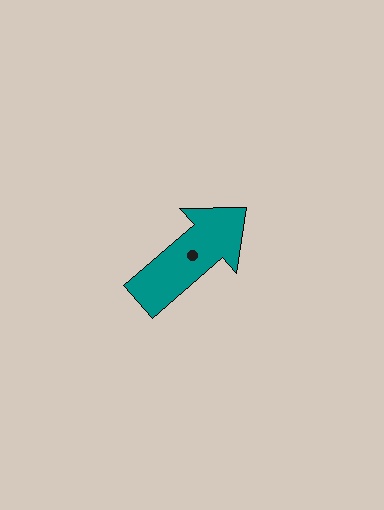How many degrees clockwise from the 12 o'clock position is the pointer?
Approximately 49 degrees.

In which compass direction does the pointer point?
Northeast.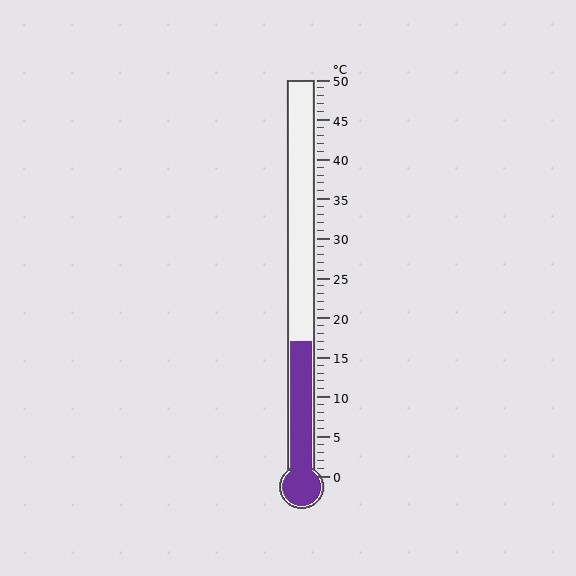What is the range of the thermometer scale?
The thermometer scale ranges from 0°C to 50°C.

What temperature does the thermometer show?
The thermometer shows approximately 17°C.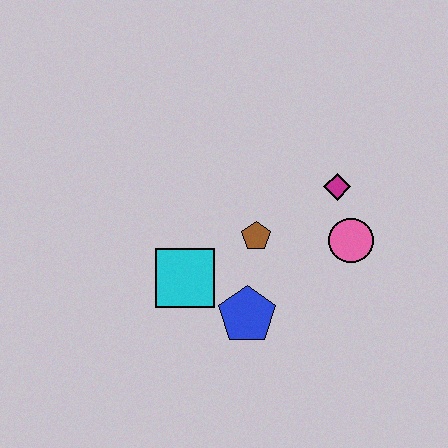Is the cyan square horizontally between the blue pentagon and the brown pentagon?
No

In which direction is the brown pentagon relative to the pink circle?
The brown pentagon is to the left of the pink circle.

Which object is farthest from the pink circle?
The cyan square is farthest from the pink circle.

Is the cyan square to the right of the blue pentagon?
No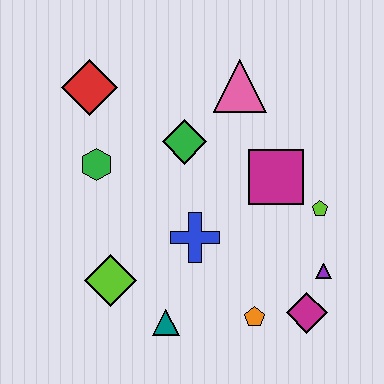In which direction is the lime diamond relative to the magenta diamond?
The lime diamond is to the left of the magenta diamond.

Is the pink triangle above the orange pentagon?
Yes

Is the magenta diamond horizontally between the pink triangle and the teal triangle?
No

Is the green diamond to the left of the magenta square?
Yes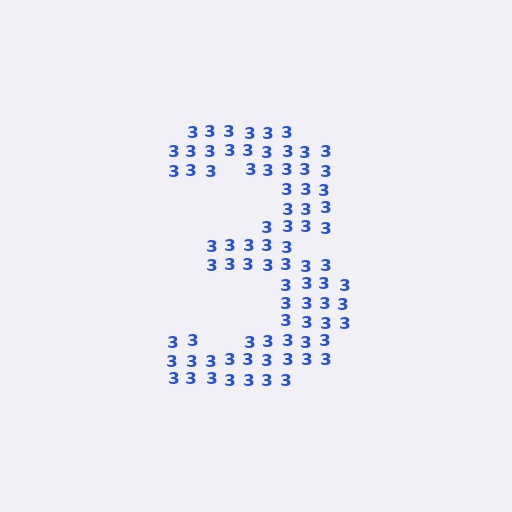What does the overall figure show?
The overall figure shows the digit 3.